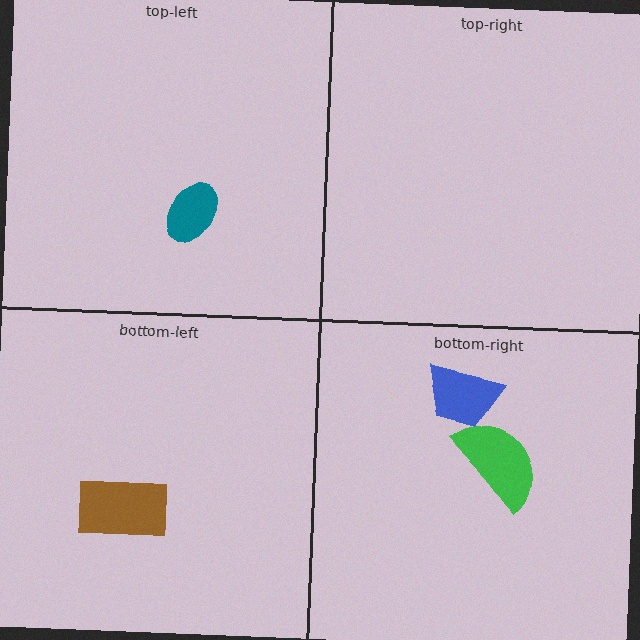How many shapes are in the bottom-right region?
2.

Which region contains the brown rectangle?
The bottom-left region.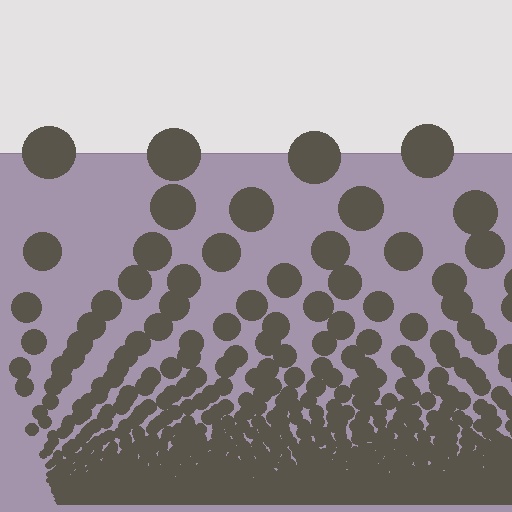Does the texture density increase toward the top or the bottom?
Density increases toward the bottom.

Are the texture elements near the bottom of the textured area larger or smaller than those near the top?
Smaller. The gradient is inverted — elements near the bottom are smaller and denser.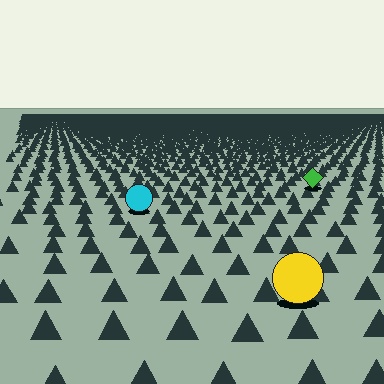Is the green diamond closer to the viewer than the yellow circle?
No. The yellow circle is closer — you can tell from the texture gradient: the ground texture is coarser near it.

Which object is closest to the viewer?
The yellow circle is closest. The texture marks near it are larger and more spread out.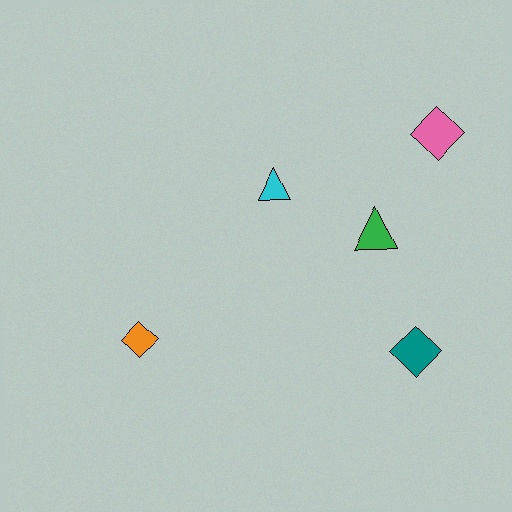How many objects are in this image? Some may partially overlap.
There are 5 objects.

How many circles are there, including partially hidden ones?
There are no circles.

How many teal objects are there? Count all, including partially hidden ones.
There is 1 teal object.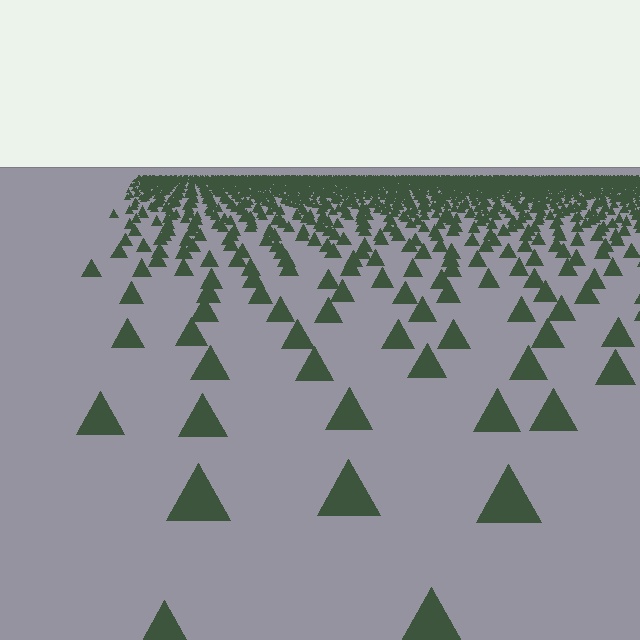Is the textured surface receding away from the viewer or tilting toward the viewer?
The surface is receding away from the viewer. Texture elements get smaller and denser toward the top.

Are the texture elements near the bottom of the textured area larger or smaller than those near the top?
Larger. Near the bottom, elements are closer to the viewer and appear at a bigger on-screen size.